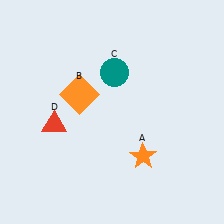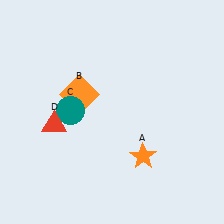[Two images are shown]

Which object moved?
The teal circle (C) moved left.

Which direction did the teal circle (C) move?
The teal circle (C) moved left.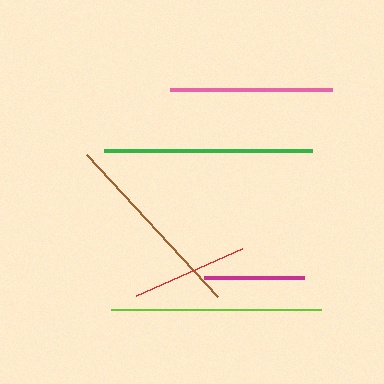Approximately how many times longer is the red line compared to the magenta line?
The red line is approximately 1.2 times the length of the magenta line.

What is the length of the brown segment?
The brown segment is approximately 193 pixels long.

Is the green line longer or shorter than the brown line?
The green line is longer than the brown line.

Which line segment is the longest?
The lime line is the longest at approximately 210 pixels.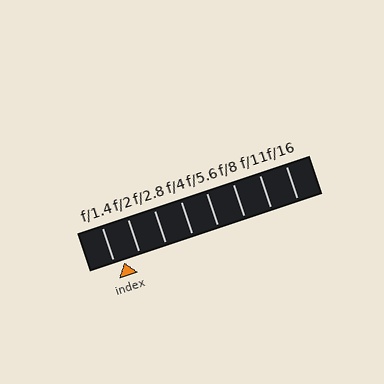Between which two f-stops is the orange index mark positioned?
The index mark is between f/1.4 and f/2.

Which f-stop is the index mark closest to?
The index mark is closest to f/1.4.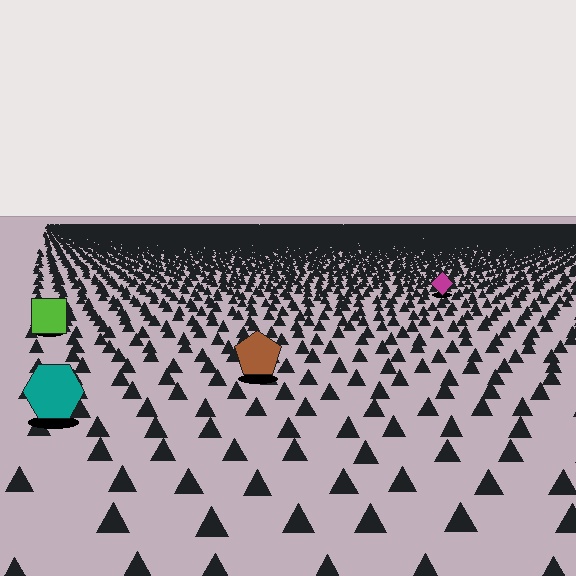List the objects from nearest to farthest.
From nearest to farthest: the teal hexagon, the brown pentagon, the lime square, the magenta diamond.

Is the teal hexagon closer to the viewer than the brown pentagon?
Yes. The teal hexagon is closer — you can tell from the texture gradient: the ground texture is coarser near it.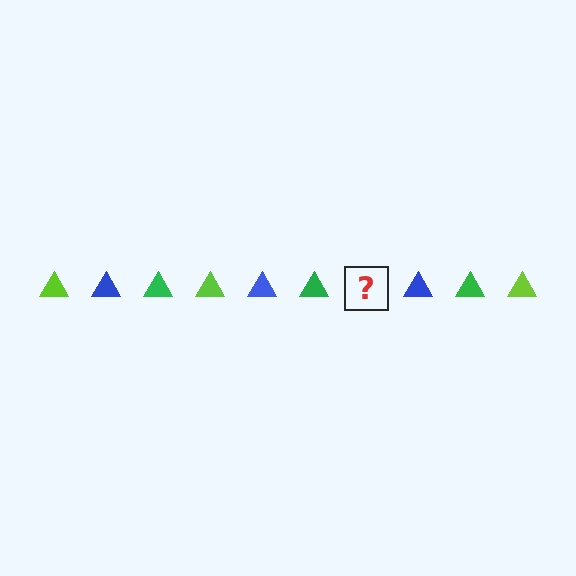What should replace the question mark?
The question mark should be replaced with a lime triangle.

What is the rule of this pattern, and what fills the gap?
The rule is that the pattern cycles through lime, blue, green triangles. The gap should be filled with a lime triangle.